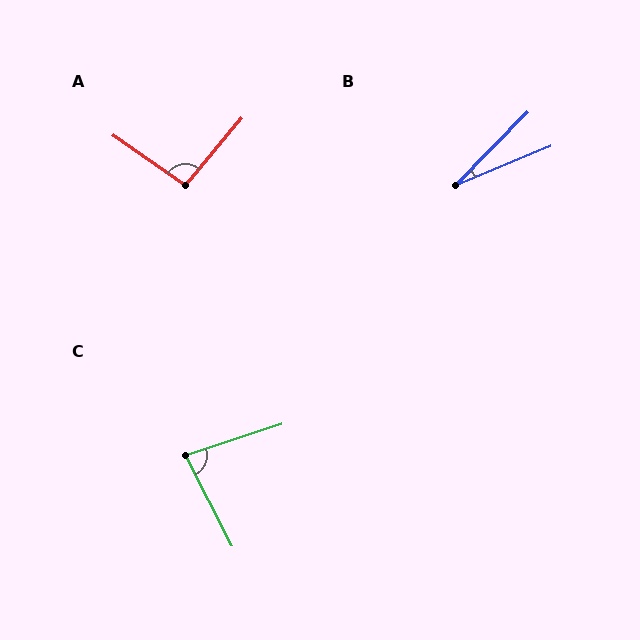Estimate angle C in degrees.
Approximately 81 degrees.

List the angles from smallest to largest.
B (23°), C (81°), A (95°).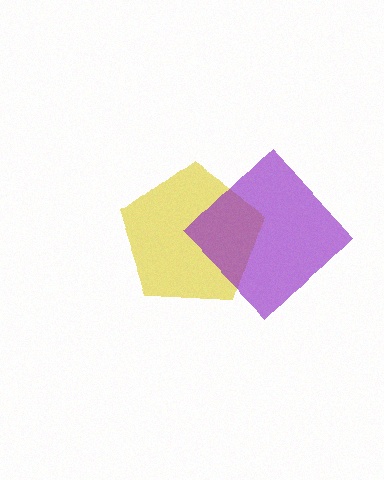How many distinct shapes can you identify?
There are 2 distinct shapes: a yellow pentagon, a purple diamond.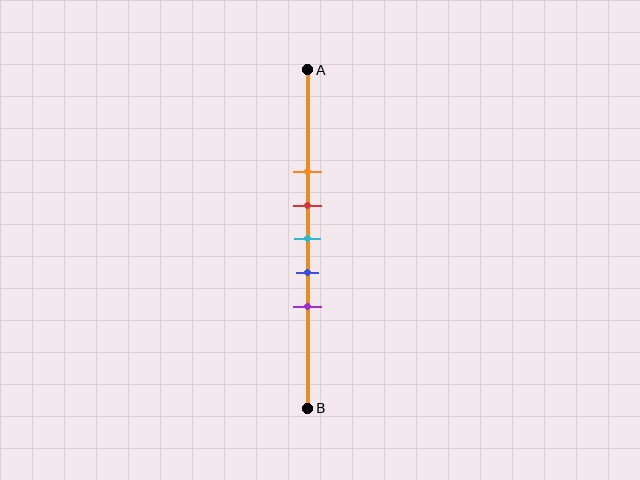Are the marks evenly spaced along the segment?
Yes, the marks are approximately evenly spaced.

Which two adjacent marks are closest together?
The red and cyan marks are the closest adjacent pair.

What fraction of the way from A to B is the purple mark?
The purple mark is approximately 70% (0.7) of the way from A to B.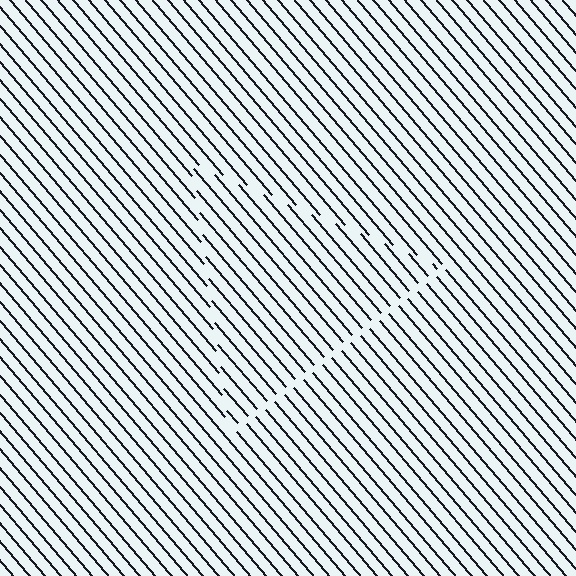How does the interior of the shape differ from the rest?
The interior of the shape contains the same grating, shifted by half a period — the contour is defined by the phase discontinuity where line-ends from the inner and outer gratings abut.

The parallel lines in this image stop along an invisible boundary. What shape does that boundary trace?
An illusory triangle. The interior of the shape contains the same grating, shifted by half a period — the contour is defined by the phase discontinuity where line-ends from the inner and outer gratings abut.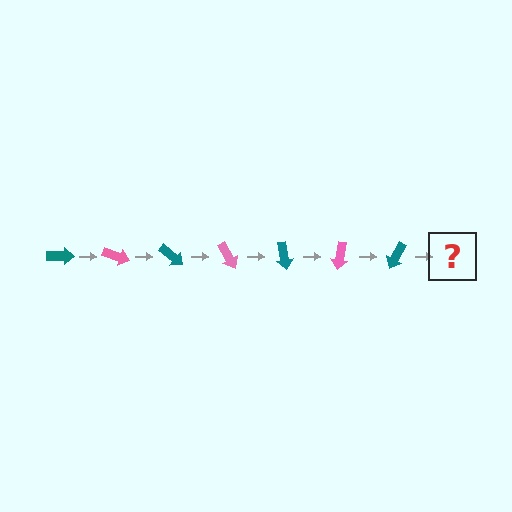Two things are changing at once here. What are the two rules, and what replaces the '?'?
The two rules are that it rotates 20 degrees each step and the color cycles through teal and pink. The '?' should be a pink arrow, rotated 140 degrees from the start.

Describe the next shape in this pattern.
It should be a pink arrow, rotated 140 degrees from the start.